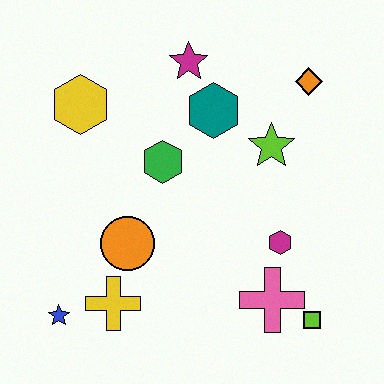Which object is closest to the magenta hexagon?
The pink cross is closest to the magenta hexagon.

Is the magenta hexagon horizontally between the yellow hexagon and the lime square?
Yes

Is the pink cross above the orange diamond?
No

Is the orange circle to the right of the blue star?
Yes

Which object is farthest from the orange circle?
The orange diamond is farthest from the orange circle.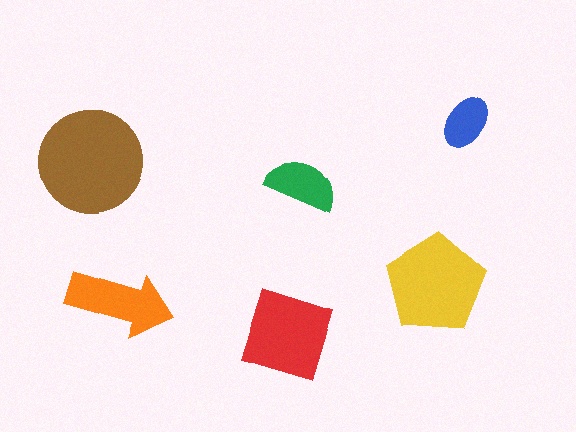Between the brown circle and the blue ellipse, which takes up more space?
The brown circle.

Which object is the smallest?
The blue ellipse.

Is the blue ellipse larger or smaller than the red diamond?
Smaller.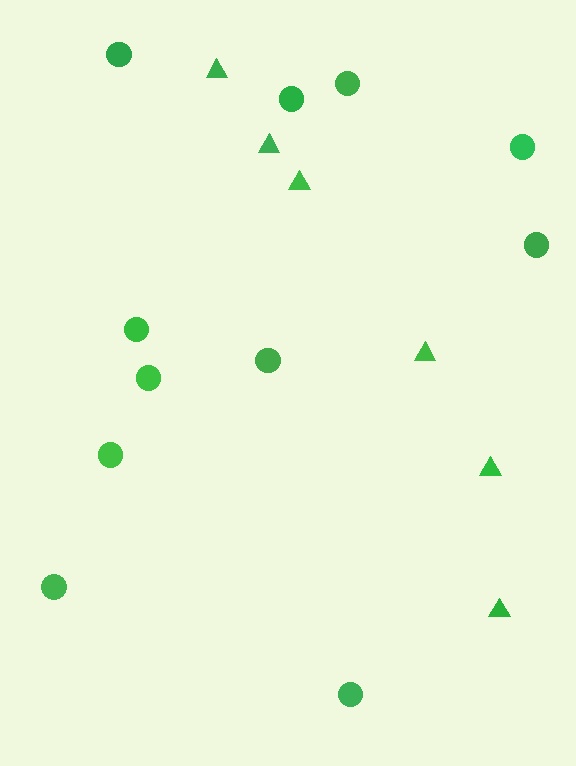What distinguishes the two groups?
There are 2 groups: one group of circles (11) and one group of triangles (6).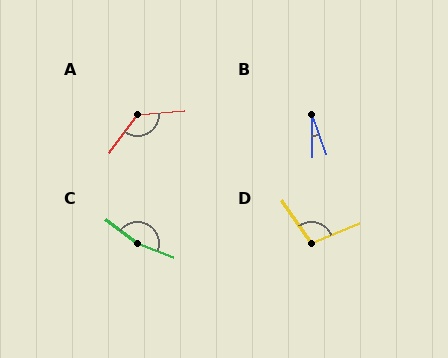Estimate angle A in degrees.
Approximately 131 degrees.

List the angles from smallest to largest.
B (20°), D (102°), A (131°), C (165°).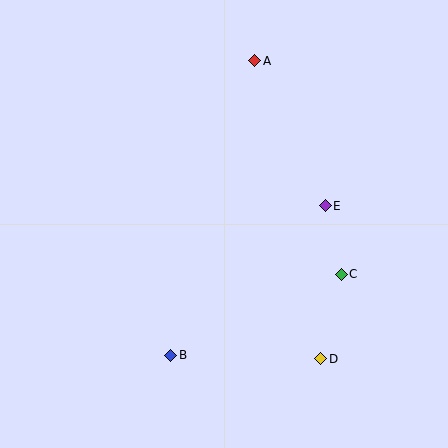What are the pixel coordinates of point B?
Point B is at (171, 355).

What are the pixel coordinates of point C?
Point C is at (341, 274).